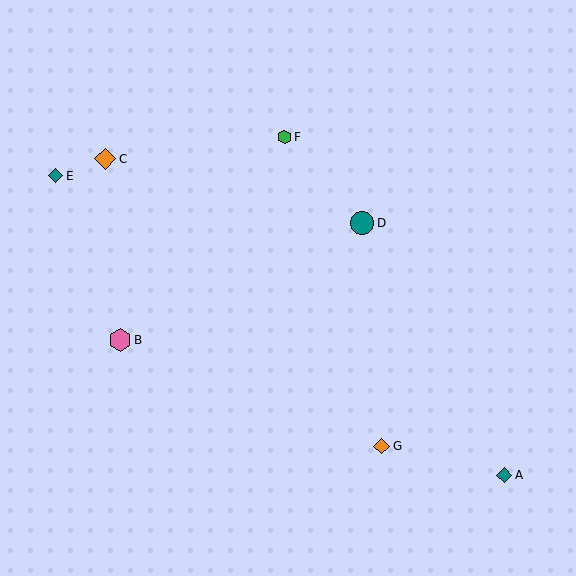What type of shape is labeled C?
Shape C is an orange diamond.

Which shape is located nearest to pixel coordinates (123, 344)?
The pink hexagon (labeled B) at (120, 340) is nearest to that location.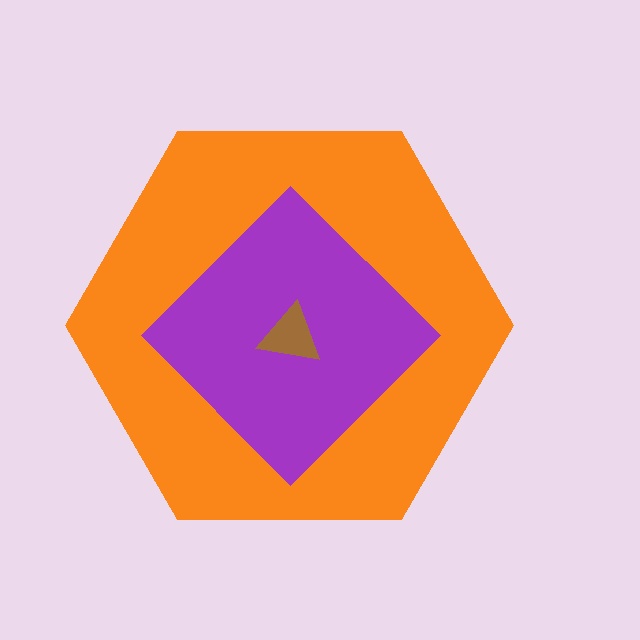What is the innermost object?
The brown triangle.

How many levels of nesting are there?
3.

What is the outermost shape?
The orange hexagon.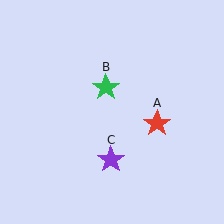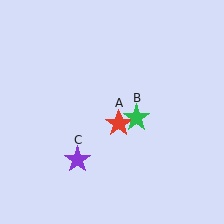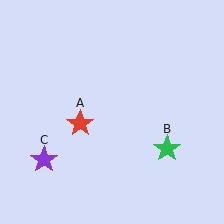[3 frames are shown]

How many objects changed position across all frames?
3 objects changed position: red star (object A), green star (object B), purple star (object C).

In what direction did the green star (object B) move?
The green star (object B) moved down and to the right.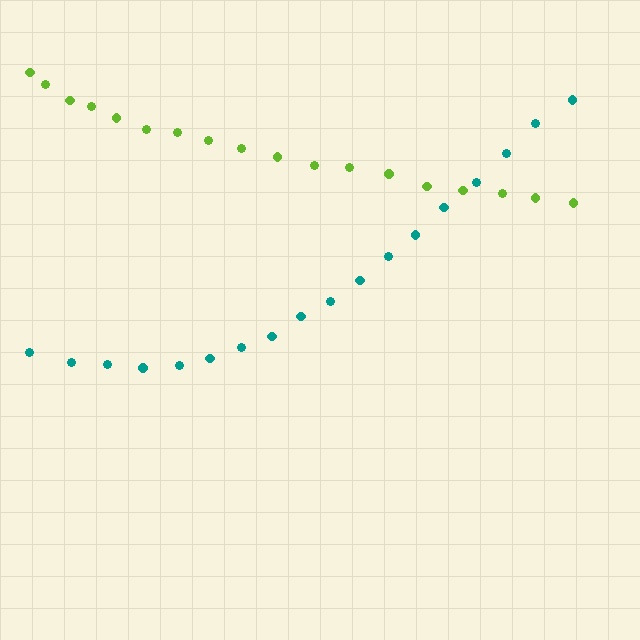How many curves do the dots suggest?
There are 2 distinct paths.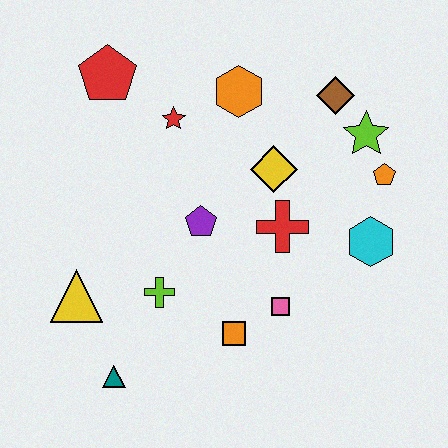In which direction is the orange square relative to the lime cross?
The orange square is to the right of the lime cross.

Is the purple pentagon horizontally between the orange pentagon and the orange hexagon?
No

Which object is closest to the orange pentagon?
The lime star is closest to the orange pentagon.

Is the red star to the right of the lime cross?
Yes